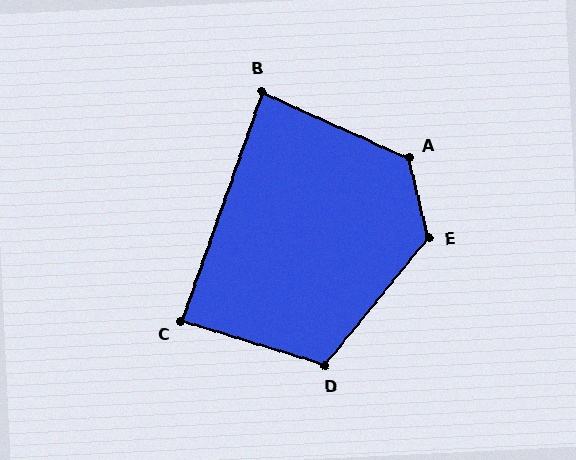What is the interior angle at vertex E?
Approximately 127 degrees (obtuse).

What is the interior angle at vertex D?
Approximately 112 degrees (obtuse).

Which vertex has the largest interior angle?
A, at approximately 128 degrees.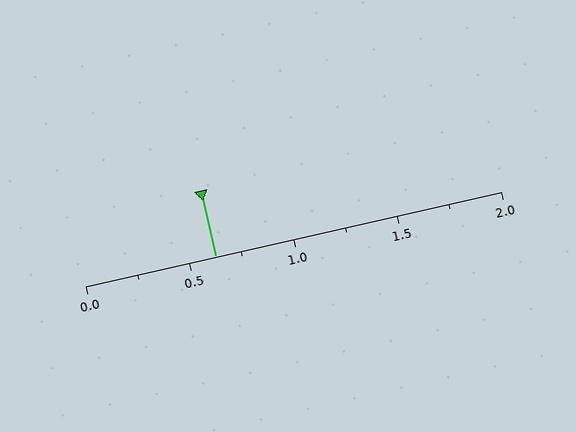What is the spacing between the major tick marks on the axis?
The major ticks are spaced 0.5 apart.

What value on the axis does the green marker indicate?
The marker indicates approximately 0.62.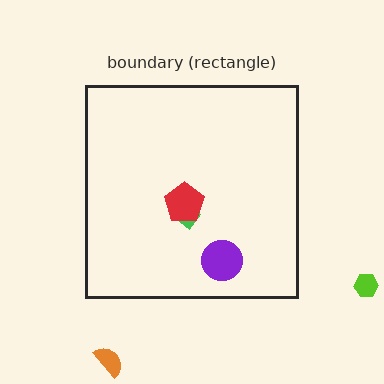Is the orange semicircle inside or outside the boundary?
Outside.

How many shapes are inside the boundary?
3 inside, 2 outside.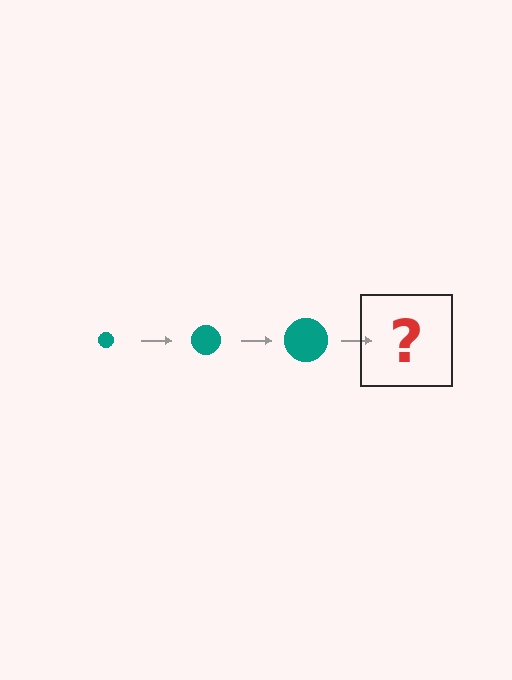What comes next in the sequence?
The next element should be a teal circle, larger than the previous one.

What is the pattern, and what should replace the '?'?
The pattern is that the circle gets progressively larger each step. The '?' should be a teal circle, larger than the previous one.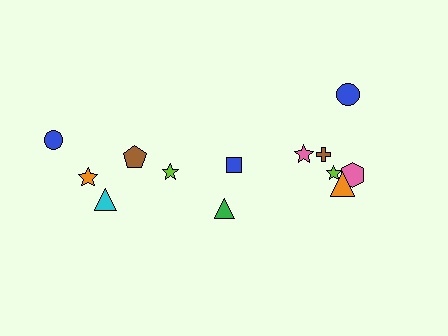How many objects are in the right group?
There are 8 objects.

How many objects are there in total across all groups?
There are 13 objects.